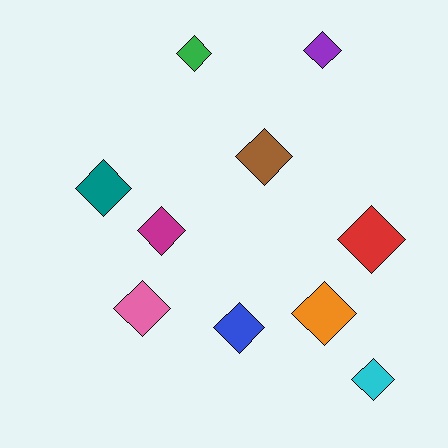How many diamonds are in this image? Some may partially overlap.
There are 10 diamonds.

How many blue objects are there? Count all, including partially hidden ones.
There is 1 blue object.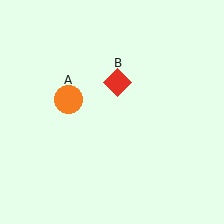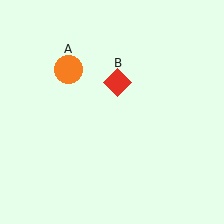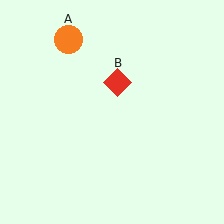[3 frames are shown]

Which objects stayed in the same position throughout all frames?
Red diamond (object B) remained stationary.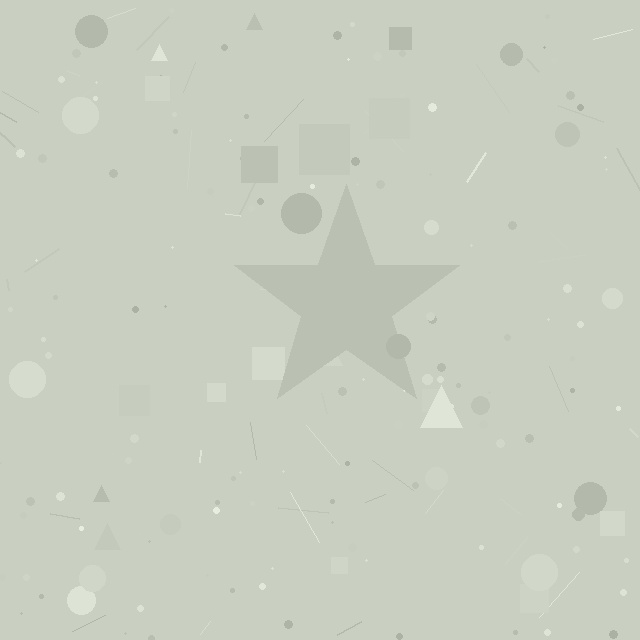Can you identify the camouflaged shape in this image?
The camouflaged shape is a star.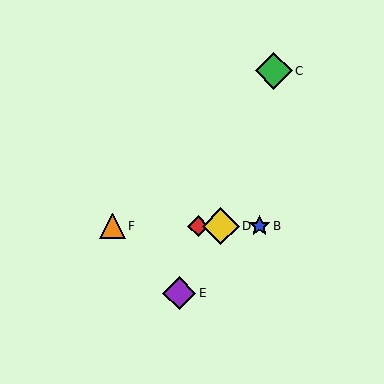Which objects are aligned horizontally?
Objects A, B, D, F are aligned horizontally.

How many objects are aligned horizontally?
4 objects (A, B, D, F) are aligned horizontally.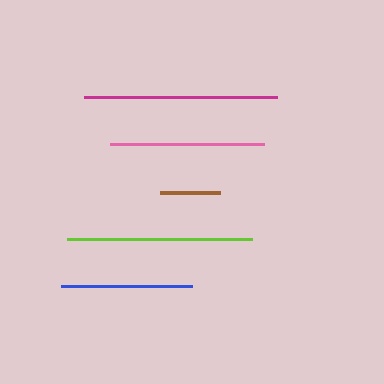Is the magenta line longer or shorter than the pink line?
The magenta line is longer than the pink line.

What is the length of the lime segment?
The lime segment is approximately 184 pixels long.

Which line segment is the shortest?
The brown line is the shortest at approximately 60 pixels.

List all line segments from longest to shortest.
From longest to shortest: magenta, lime, pink, blue, brown.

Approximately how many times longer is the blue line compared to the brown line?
The blue line is approximately 2.2 times the length of the brown line.